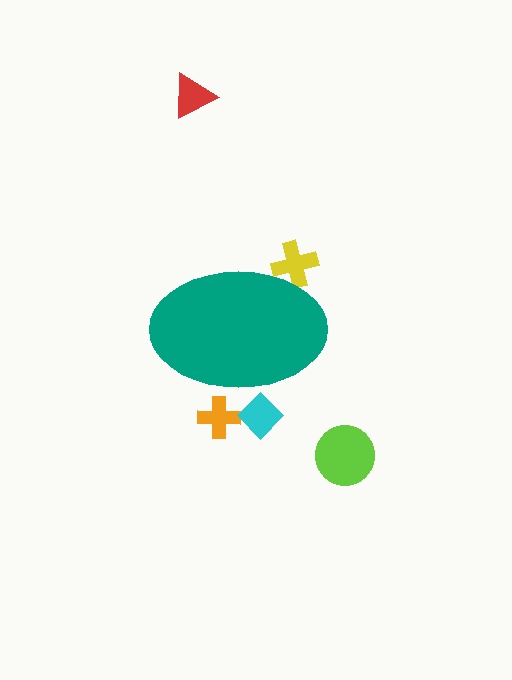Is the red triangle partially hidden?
No, the red triangle is fully visible.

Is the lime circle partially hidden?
No, the lime circle is fully visible.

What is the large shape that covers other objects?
A teal ellipse.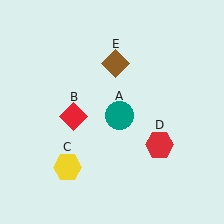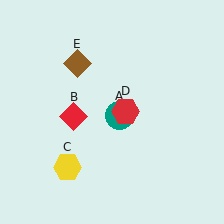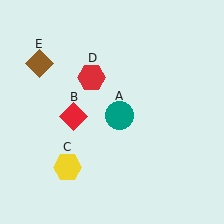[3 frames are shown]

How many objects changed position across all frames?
2 objects changed position: red hexagon (object D), brown diamond (object E).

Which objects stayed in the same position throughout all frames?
Teal circle (object A) and red diamond (object B) and yellow hexagon (object C) remained stationary.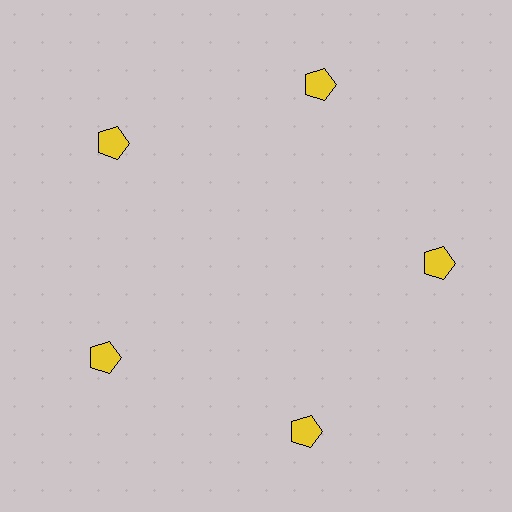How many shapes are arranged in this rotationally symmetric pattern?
There are 5 shapes, arranged in 5 groups of 1.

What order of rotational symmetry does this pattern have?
This pattern has 5-fold rotational symmetry.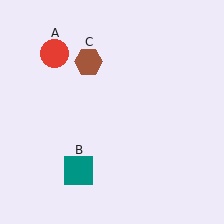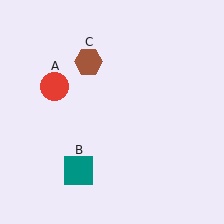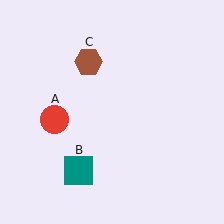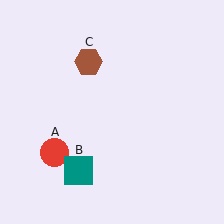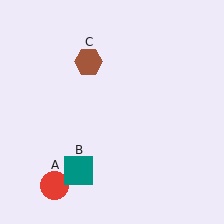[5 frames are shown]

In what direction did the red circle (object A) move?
The red circle (object A) moved down.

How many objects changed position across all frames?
1 object changed position: red circle (object A).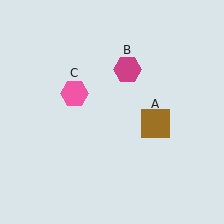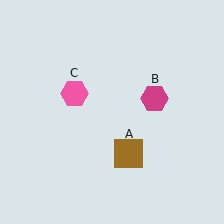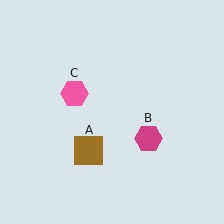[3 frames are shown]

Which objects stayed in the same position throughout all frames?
Pink hexagon (object C) remained stationary.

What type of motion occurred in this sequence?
The brown square (object A), magenta hexagon (object B) rotated clockwise around the center of the scene.